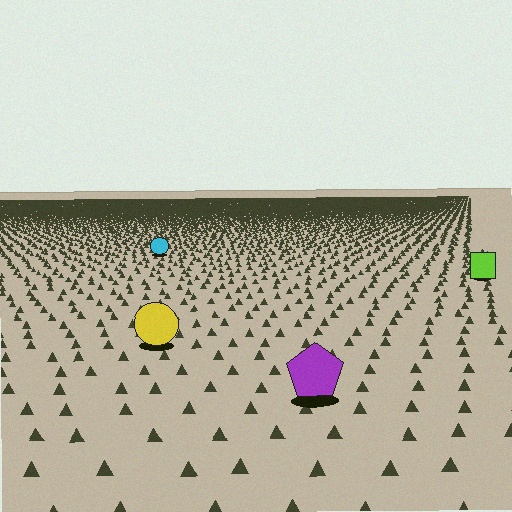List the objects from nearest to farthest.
From nearest to farthest: the purple pentagon, the yellow circle, the lime square, the cyan circle.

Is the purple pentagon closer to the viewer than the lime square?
Yes. The purple pentagon is closer — you can tell from the texture gradient: the ground texture is coarser near it.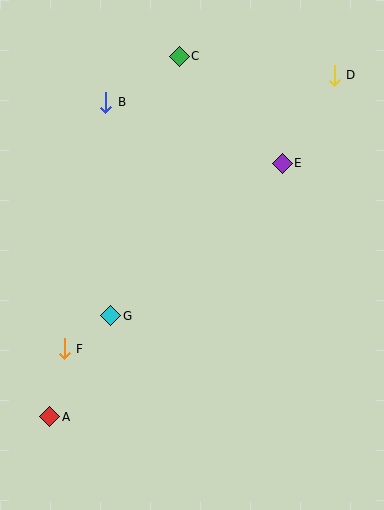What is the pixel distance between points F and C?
The distance between F and C is 314 pixels.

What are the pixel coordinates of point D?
Point D is at (334, 75).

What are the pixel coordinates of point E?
Point E is at (282, 163).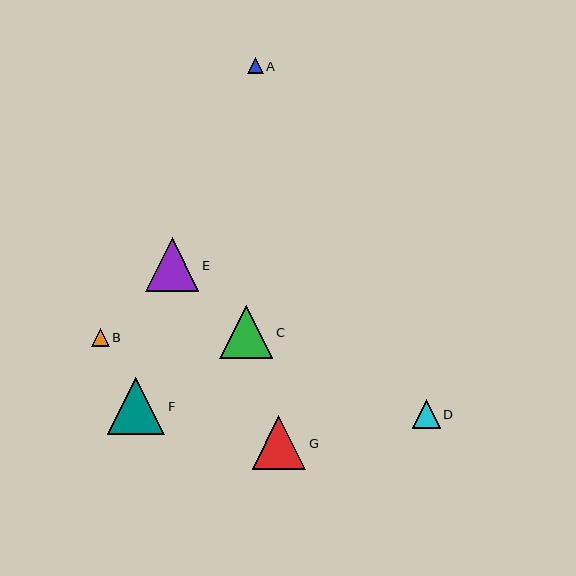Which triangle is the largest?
Triangle F is the largest with a size of approximately 58 pixels.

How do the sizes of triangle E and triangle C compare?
Triangle E and triangle C are approximately the same size.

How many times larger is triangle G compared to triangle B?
Triangle G is approximately 2.9 times the size of triangle B.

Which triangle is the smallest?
Triangle A is the smallest with a size of approximately 16 pixels.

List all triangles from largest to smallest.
From largest to smallest: F, G, E, C, D, B, A.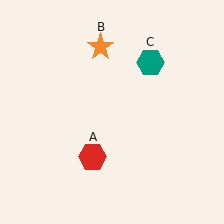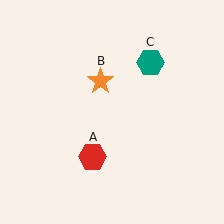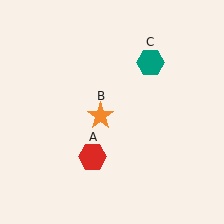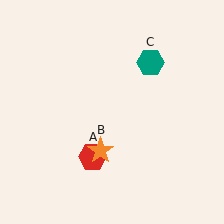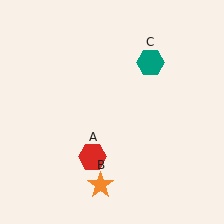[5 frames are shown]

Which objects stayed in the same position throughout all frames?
Red hexagon (object A) and teal hexagon (object C) remained stationary.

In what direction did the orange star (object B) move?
The orange star (object B) moved down.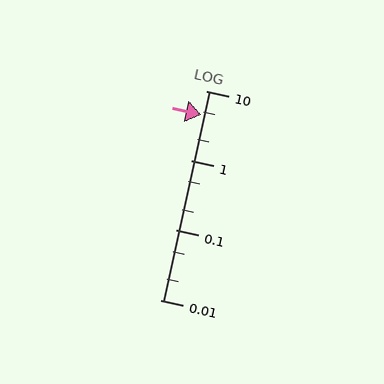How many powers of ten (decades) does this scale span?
The scale spans 3 decades, from 0.01 to 10.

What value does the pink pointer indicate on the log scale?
The pointer indicates approximately 4.6.